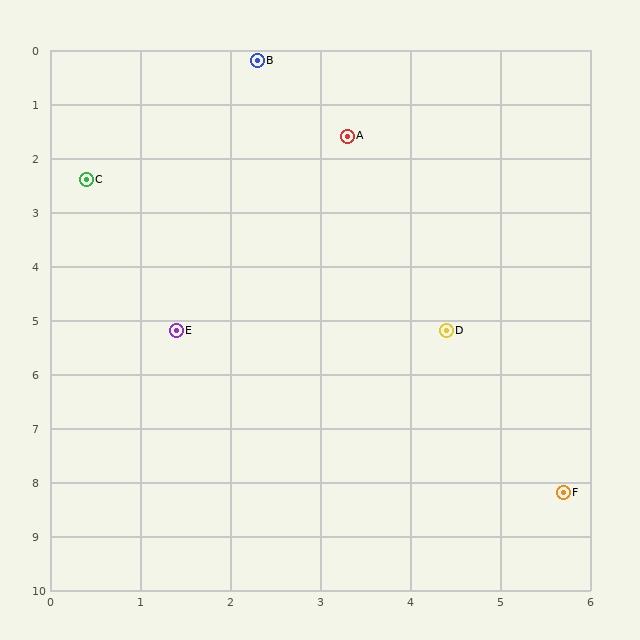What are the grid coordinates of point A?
Point A is at approximately (3.3, 1.6).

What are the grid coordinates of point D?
Point D is at approximately (4.4, 5.2).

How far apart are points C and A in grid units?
Points C and A are about 3.0 grid units apart.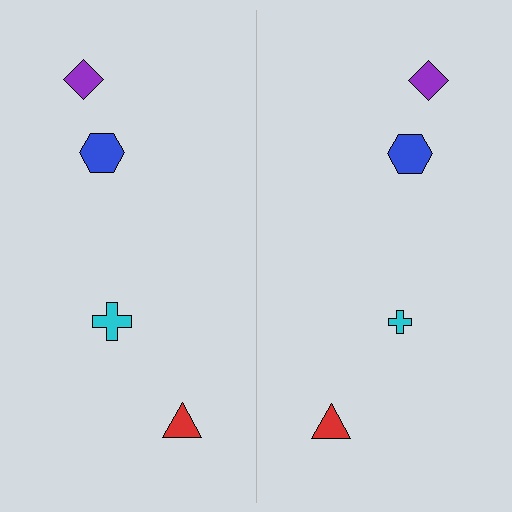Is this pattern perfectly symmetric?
No, the pattern is not perfectly symmetric. The cyan cross on the right side has a different size than its mirror counterpart.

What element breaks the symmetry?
The cyan cross on the right side has a different size than its mirror counterpart.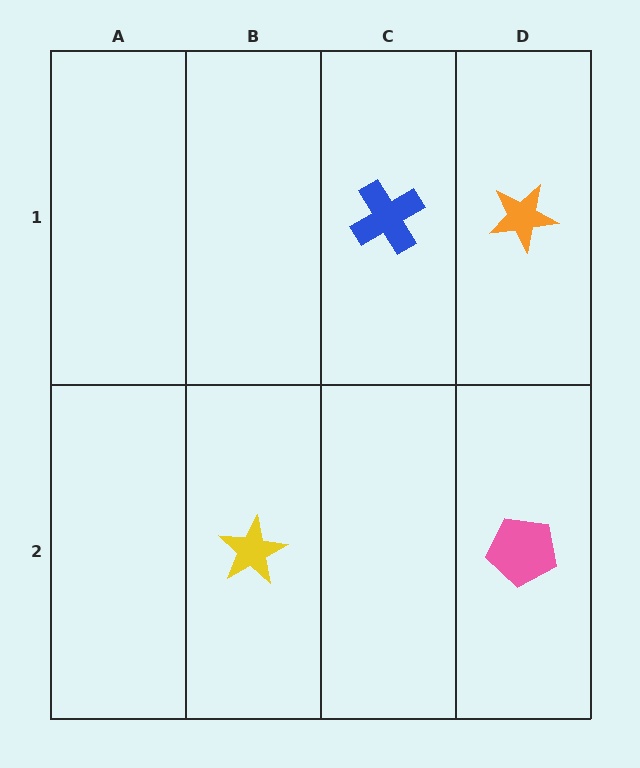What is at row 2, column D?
A pink pentagon.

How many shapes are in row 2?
2 shapes.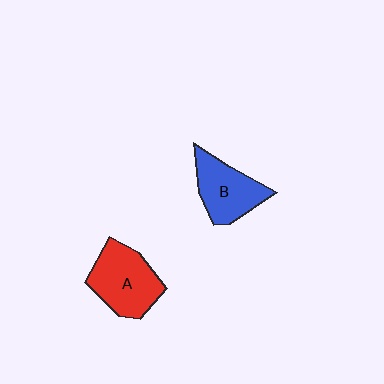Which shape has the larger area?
Shape A (red).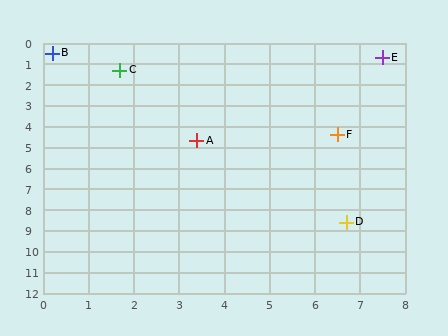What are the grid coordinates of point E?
Point E is at approximately (7.5, 0.7).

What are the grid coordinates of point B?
Point B is at approximately (0.2, 0.5).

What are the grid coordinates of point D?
Point D is at approximately (6.7, 8.6).